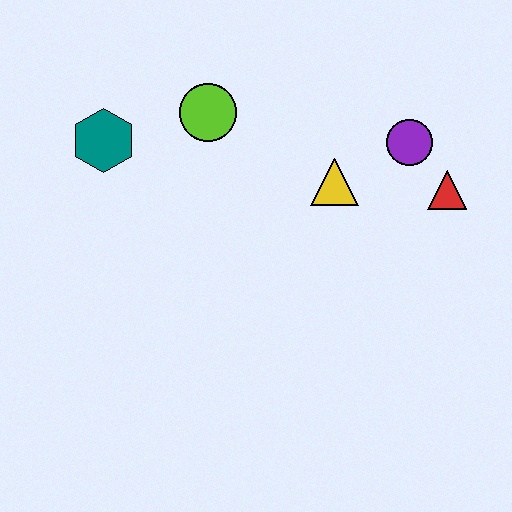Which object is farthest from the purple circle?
The teal hexagon is farthest from the purple circle.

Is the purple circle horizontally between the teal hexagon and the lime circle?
No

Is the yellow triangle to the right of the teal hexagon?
Yes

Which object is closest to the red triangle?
The purple circle is closest to the red triangle.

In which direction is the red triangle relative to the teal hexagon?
The red triangle is to the right of the teal hexagon.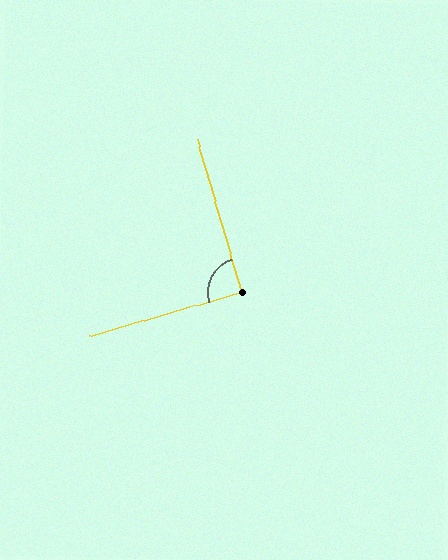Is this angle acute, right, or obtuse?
It is approximately a right angle.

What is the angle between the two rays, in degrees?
Approximately 90 degrees.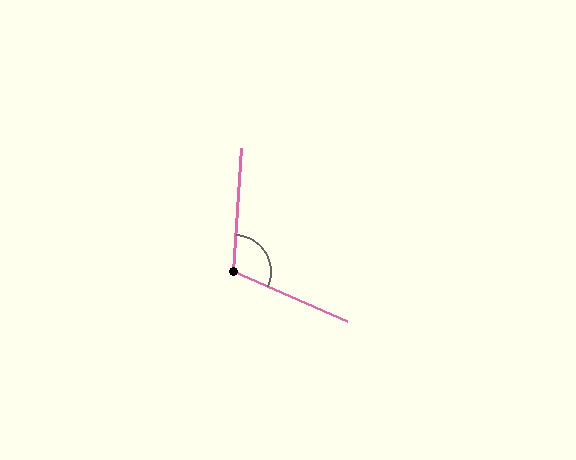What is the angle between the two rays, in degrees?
Approximately 110 degrees.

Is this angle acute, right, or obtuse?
It is obtuse.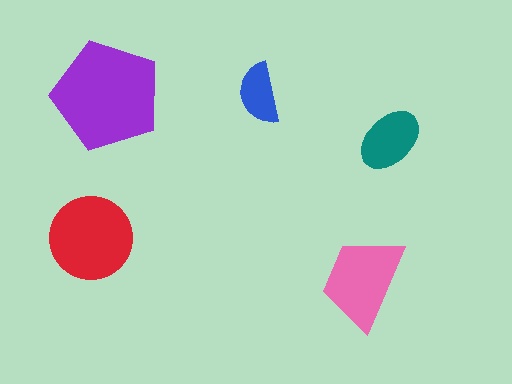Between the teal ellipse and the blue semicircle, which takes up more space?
The teal ellipse.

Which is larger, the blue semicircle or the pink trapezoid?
The pink trapezoid.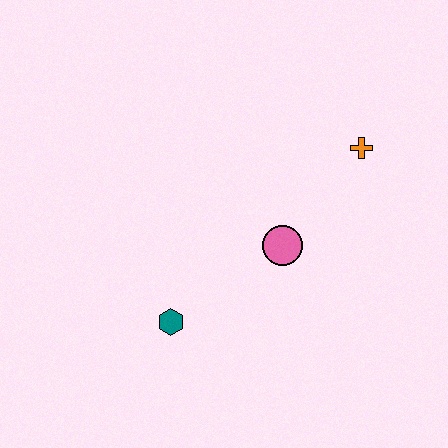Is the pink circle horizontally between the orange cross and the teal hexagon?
Yes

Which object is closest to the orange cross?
The pink circle is closest to the orange cross.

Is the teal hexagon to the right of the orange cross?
No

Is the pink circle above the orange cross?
No